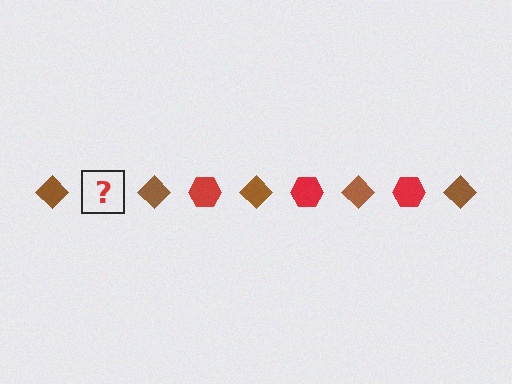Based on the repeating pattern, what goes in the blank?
The blank should be a red hexagon.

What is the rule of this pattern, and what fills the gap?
The rule is that the pattern alternates between brown diamond and red hexagon. The gap should be filled with a red hexagon.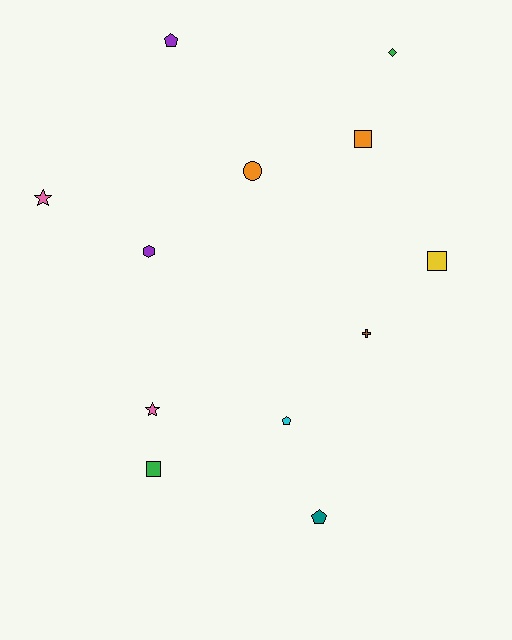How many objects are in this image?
There are 12 objects.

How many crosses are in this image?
There is 1 cross.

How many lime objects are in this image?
There are no lime objects.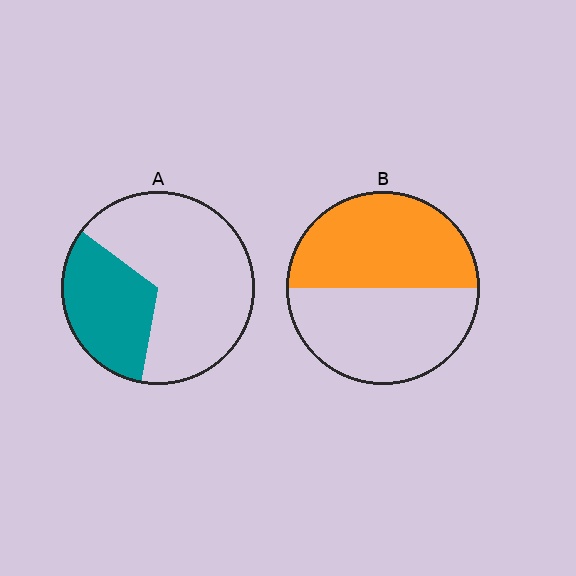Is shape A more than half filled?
No.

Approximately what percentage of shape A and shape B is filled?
A is approximately 30% and B is approximately 50%.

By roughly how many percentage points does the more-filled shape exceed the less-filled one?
By roughly 20 percentage points (B over A).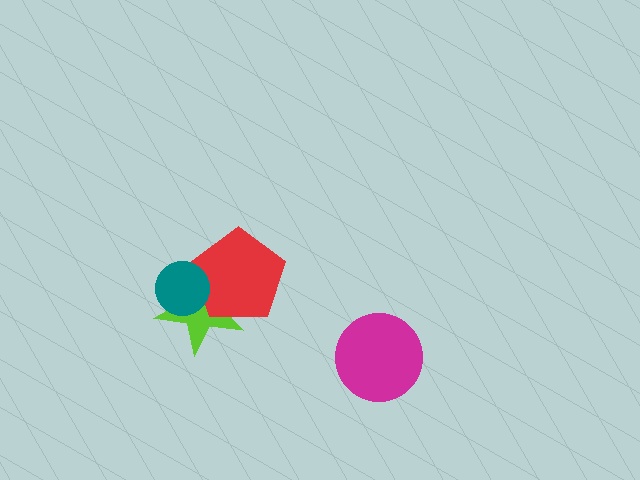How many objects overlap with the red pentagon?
2 objects overlap with the red pentagon.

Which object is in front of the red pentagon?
The teal circle is in front of the red pentagon.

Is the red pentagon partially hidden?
Yes, it is partially covered by another shape.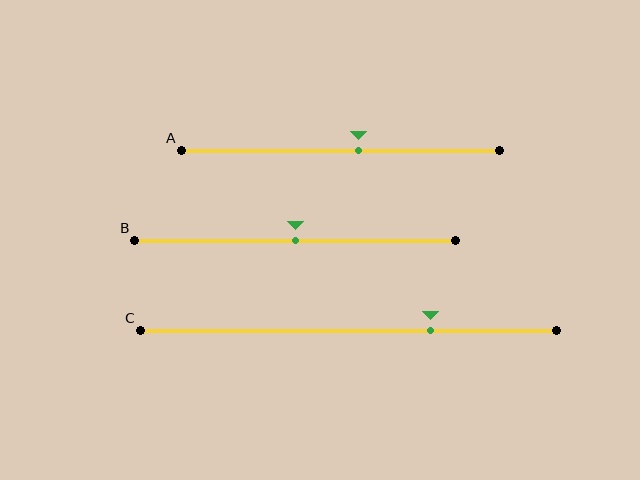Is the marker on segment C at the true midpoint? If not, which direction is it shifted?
No, the marker on segment C is shifted to the right by about 20% of the segment length.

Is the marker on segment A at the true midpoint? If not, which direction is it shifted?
No, the marker on segment A is shifted to the right by about 6% of the segment length.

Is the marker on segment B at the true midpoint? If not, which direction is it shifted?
Yes, the marker on segment B is at the true midpoint.